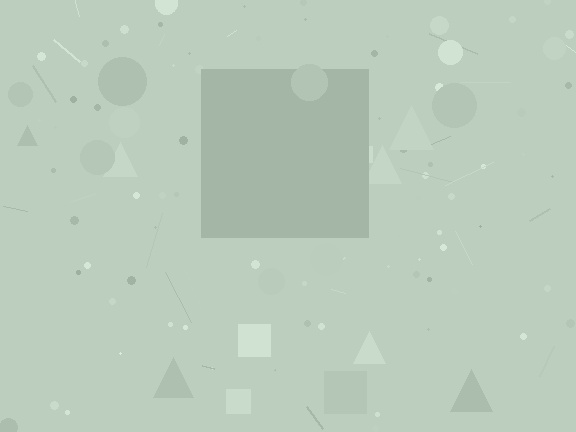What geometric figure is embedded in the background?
A square is embedded in the background.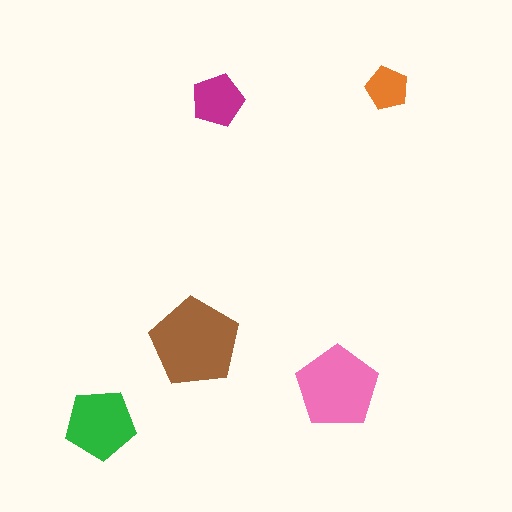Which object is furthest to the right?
The orange pentagon is rightmost.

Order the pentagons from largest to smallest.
the brown one, the pink one, the green one, the magenta one, the orange one.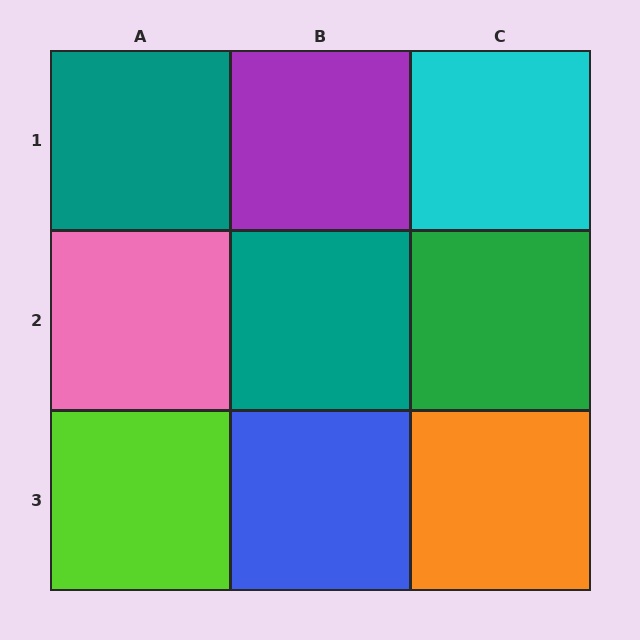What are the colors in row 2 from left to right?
Pink, teal, green.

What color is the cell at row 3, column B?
Blue.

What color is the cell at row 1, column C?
Cyan.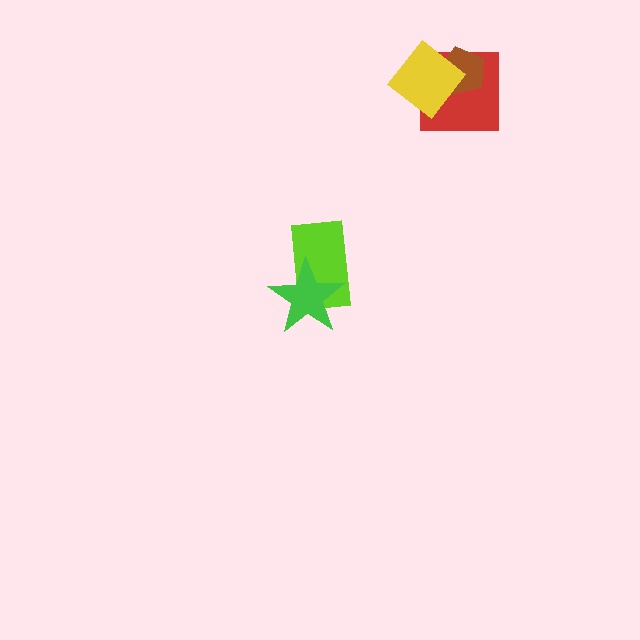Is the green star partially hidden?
No, no other shape covers it.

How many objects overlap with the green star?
1 object overlaps with the green star.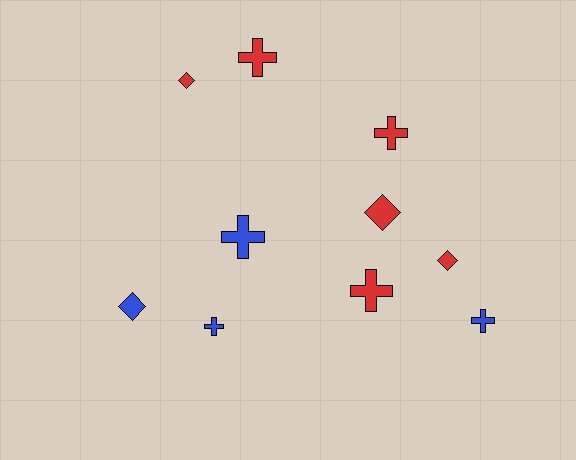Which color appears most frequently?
Red, with 6 objects.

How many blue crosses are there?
There are 3 blue crosses.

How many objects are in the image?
There are 10 objects.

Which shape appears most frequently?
Cross, with 6 objects.